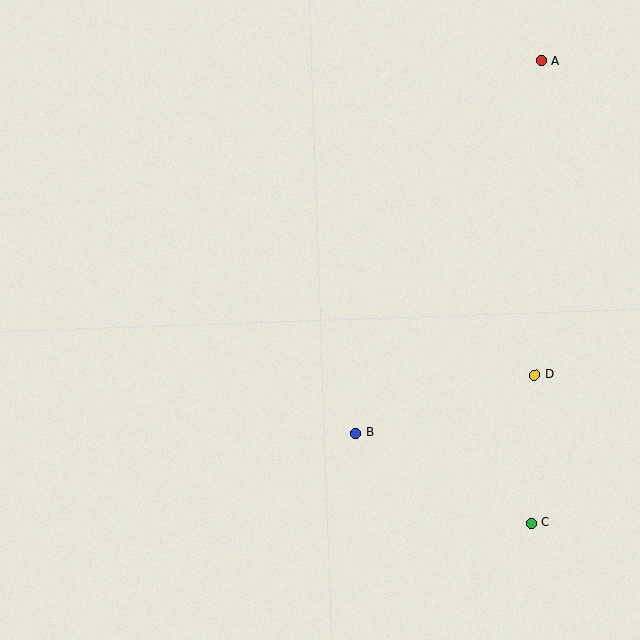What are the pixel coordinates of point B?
Point B is at (356, 433).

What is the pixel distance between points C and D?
The distance between C and D is 148 pixels.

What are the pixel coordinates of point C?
Point C is at (531, 523).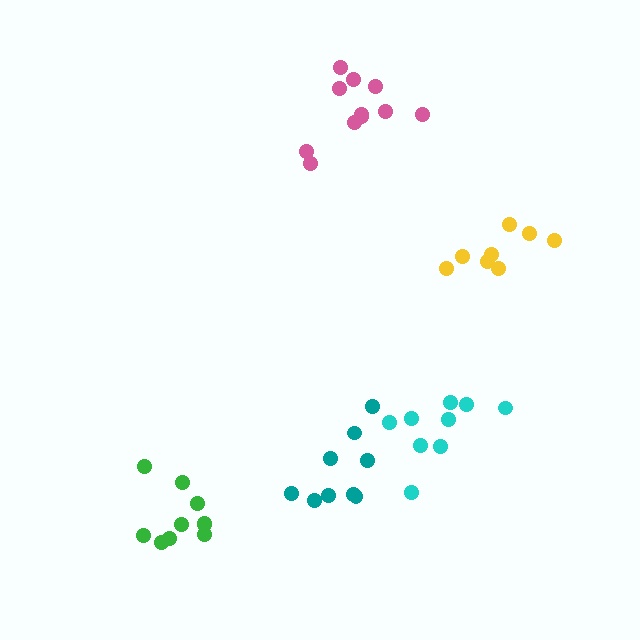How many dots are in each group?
Group 1: 8 dots, Group 2: 10 dots, Group 3: 11 dots, Group 4: 9 dots, Group 5: 9 dots (47 total).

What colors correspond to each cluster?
The clusters are colored: yellow, green, pink, cyan, teal.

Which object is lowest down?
The green cluster is bottommost.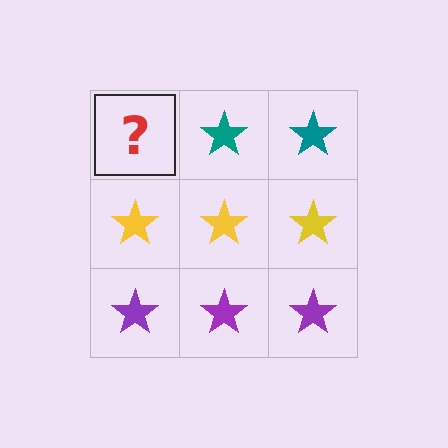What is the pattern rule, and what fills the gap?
The rule is that each row has a consistent color. The gap should be filled with a teal star.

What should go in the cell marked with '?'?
The missing cell should contain a teal star.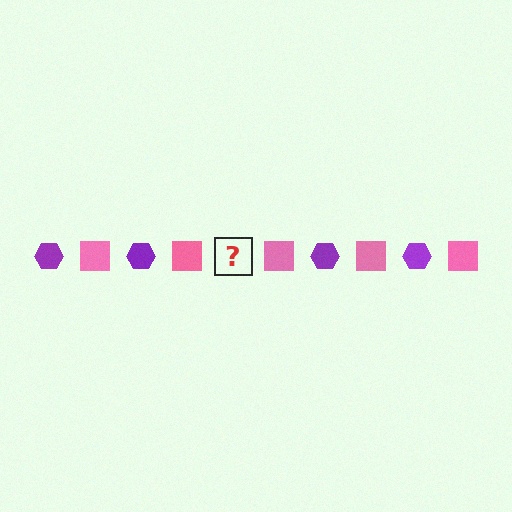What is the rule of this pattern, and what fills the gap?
The rule is that the pattern alternates between purple hexagon and pink square. The gap should be filled with a purple hexagon.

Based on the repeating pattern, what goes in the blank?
The blank should be a purple hexagon.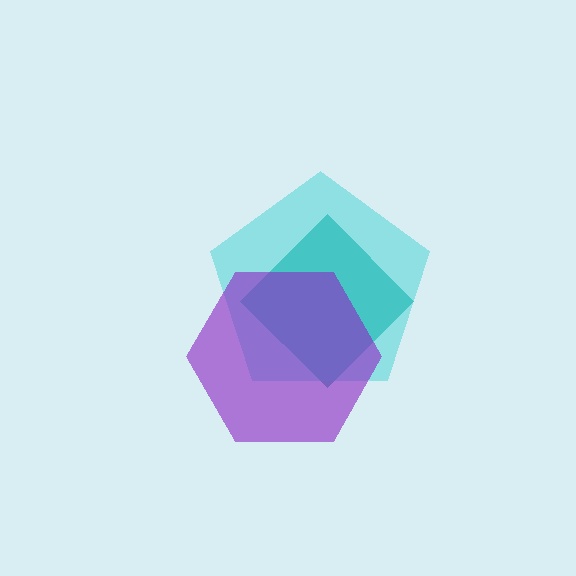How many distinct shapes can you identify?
There are 3 distinct shapes: a teal diamond, a cyan pentagon, a purple hexagon.